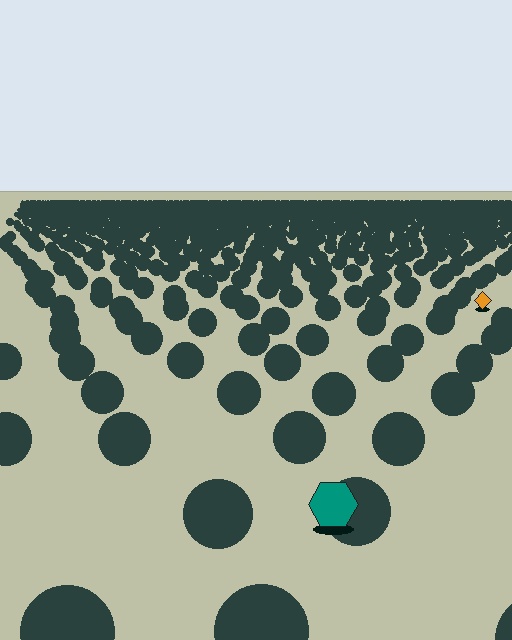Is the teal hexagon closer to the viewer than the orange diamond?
Yes. The teal hexagon is closer — you can tell from the texture gradient: the ground texture is coarser near it.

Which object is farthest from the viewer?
The orange diamond is farthest from the viewer. It appears smaller and the ground texture around it is denser.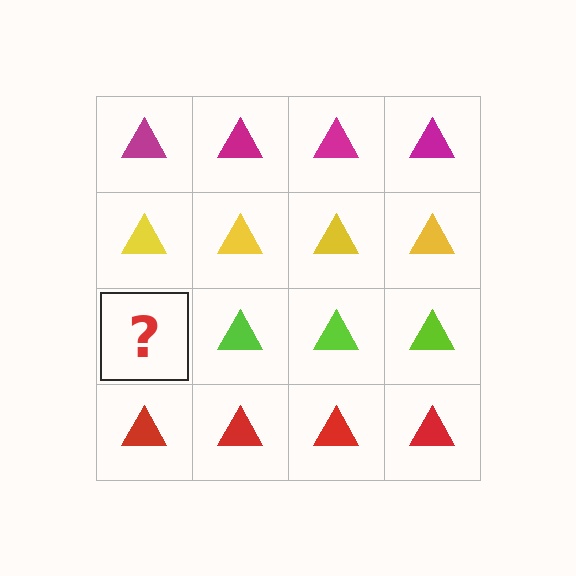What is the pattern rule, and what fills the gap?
The rule is that each row has a consistent color. The gap should be filled with a lime triangle.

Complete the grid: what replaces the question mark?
The question mark should be replaced with a lime triangle.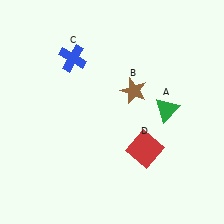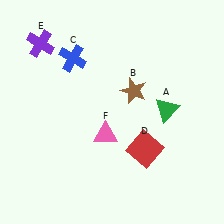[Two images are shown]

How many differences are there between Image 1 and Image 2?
There are 2 differences between the two images.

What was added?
A purple cross (E), a pink triangle (F) were added in Image 2.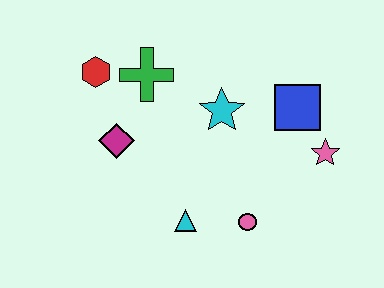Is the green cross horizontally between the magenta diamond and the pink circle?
Yes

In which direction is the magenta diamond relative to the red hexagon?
The magenta diamond is below the red hexagon.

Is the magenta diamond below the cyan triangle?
No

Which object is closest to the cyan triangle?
The pink circle is closest to the cyan triangle.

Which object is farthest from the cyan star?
The red hexagon is farthest from the cyan star.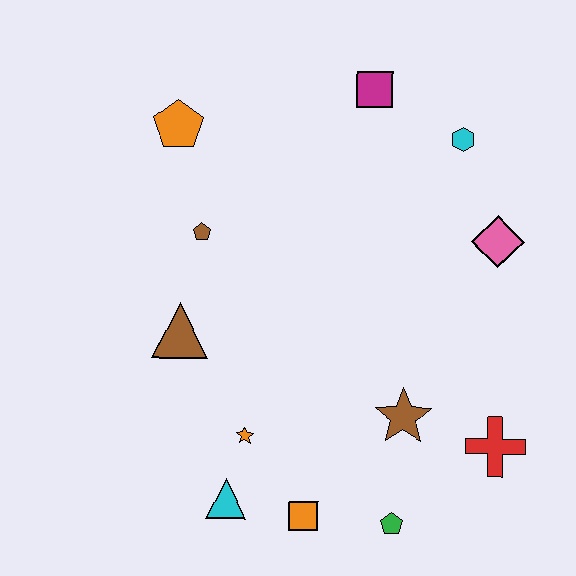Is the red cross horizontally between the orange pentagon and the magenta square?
No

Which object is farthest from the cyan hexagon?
The cyan triangle is farthest from the cyan hexagon.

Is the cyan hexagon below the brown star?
No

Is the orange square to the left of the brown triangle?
No